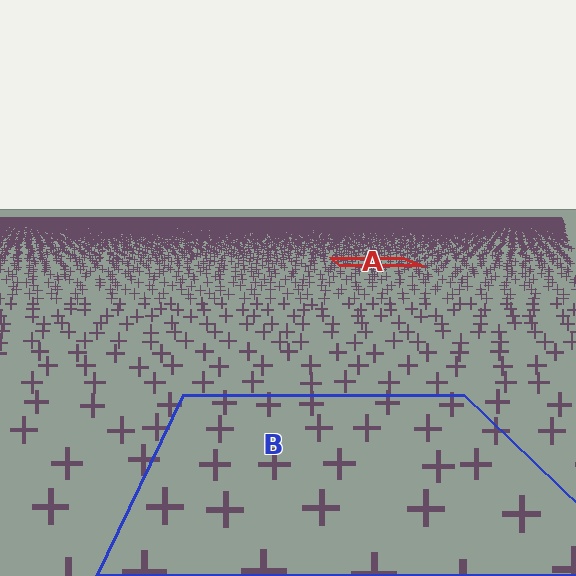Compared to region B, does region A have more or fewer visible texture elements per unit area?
Region A has more texture elements per unit area — they are packed more densely because it is farther away.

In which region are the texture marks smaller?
The texture marks are smaller in region A, because it is farther away.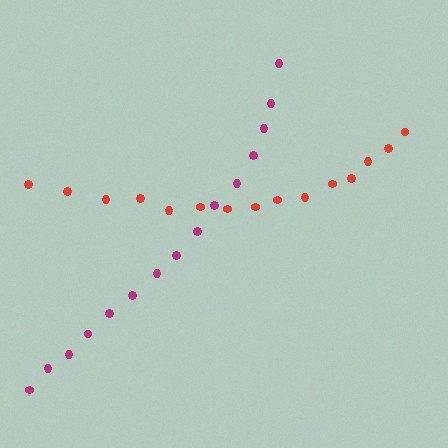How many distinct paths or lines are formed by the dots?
There are 2 distinct paths.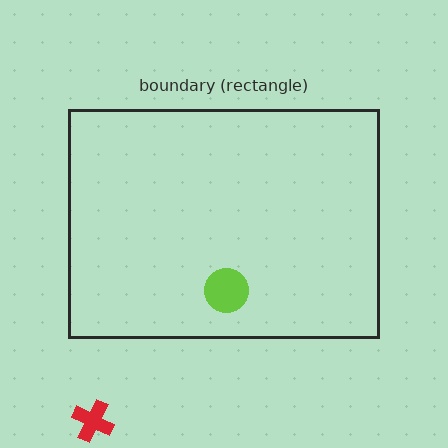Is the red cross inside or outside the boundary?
Outside.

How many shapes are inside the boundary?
1 inside, 1 outside.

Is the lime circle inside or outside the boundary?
Inside.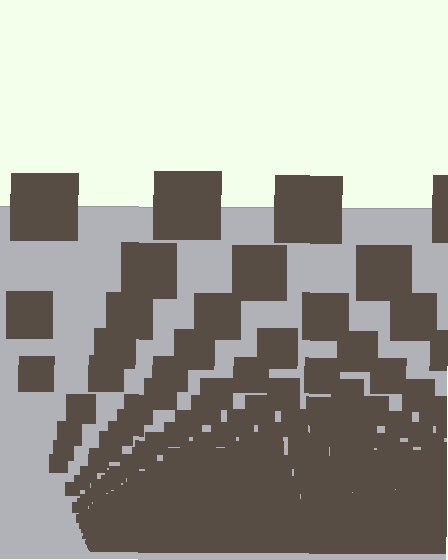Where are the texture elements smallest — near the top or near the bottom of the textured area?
Near the bottom.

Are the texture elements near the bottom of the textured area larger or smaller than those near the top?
Smaller. The gradient is inverted — elements near the bottom are smaller and denser.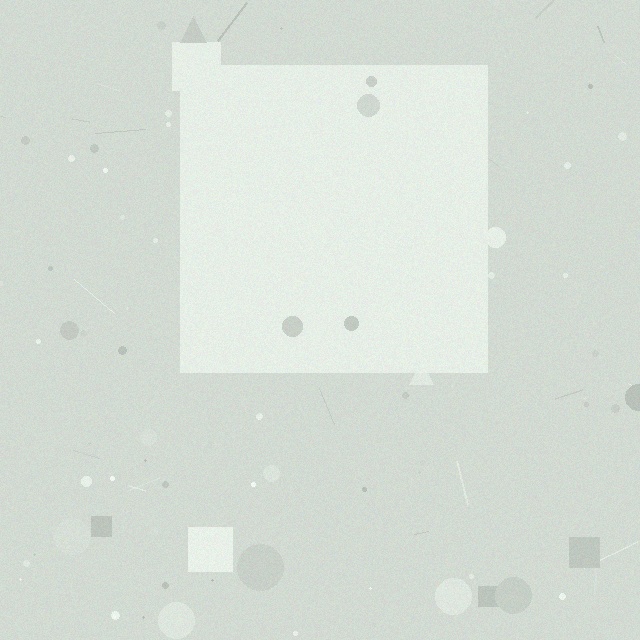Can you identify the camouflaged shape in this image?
The camouflaged shape is a square.